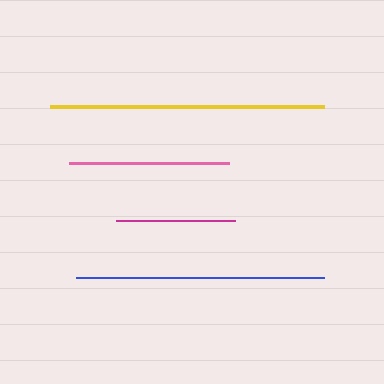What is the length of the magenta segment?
The magenta segment is approximately 120 pixels long.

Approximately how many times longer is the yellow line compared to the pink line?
The yellow line is approximately 1.7 times the length of the pink line.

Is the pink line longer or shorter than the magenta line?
The pink line is longer than the magenta line.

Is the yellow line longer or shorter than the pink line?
The yellow line is longer than the pink line.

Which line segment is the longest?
The yellow line is the longest at approximately 274 pixels.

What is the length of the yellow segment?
The yellow segment is approximately 274 pixels long.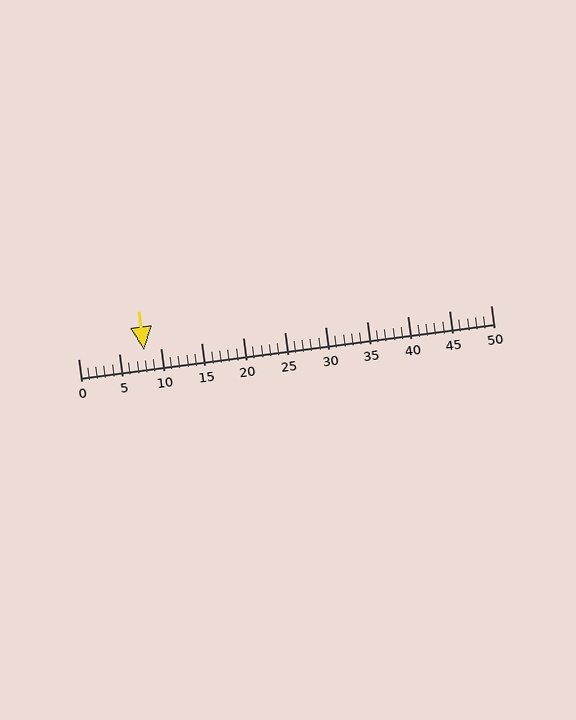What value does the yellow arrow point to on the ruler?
The yellow arrow points to approximately 8.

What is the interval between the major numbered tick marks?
The major tick marks are spaced 5 units apart.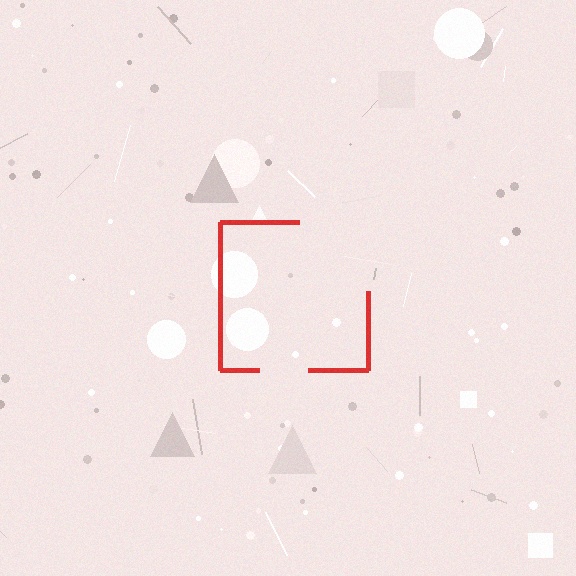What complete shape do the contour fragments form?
The contour fragments form a square.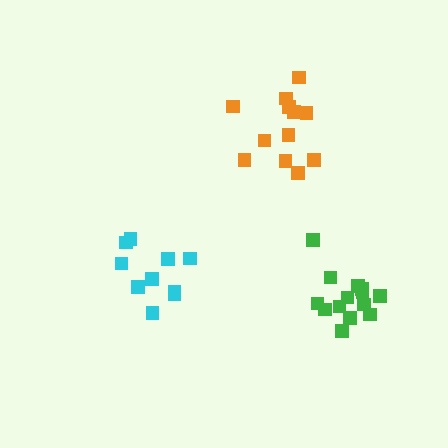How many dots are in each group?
Group 1: 14 dots, Group 2: 12 dots, Group 3: 10 dots (36 total).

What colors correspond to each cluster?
The clusters are colored: green, orange, cyan.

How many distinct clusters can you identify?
There are 3 distinct clusters.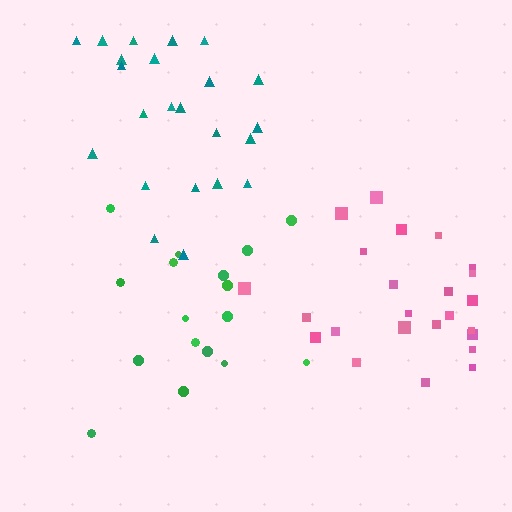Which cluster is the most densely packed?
Pink.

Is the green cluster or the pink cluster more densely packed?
Pink.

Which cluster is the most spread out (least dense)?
Green.